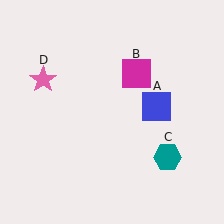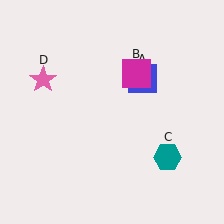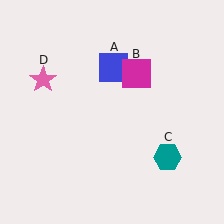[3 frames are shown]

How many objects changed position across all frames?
1 object changed position: blue square (object A).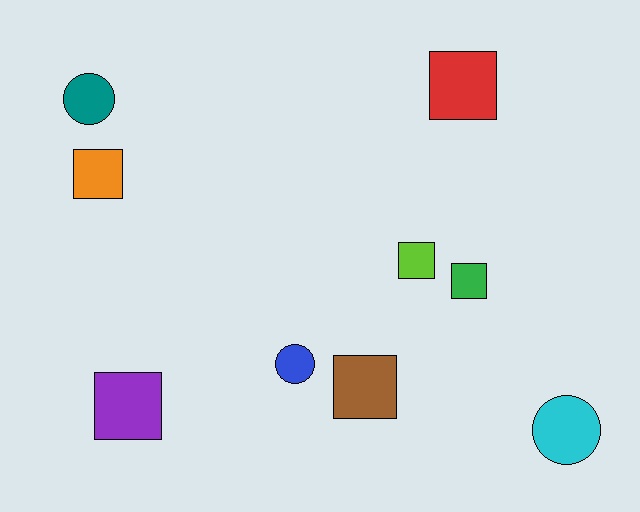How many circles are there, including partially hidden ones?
There are 3 circles.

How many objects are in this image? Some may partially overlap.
There are 9 objects.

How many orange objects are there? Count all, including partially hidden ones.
There is 1 orange object.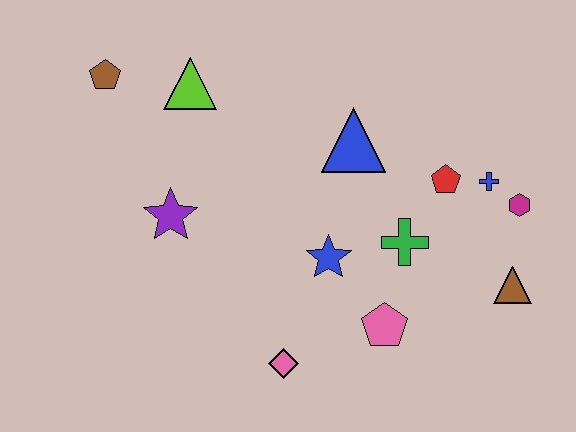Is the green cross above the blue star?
Yes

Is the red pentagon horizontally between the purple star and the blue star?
No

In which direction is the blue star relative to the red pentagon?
The blue star is to the left of the red pentagon.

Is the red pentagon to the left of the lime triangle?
No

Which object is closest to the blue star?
The green cross is closest to the blue star.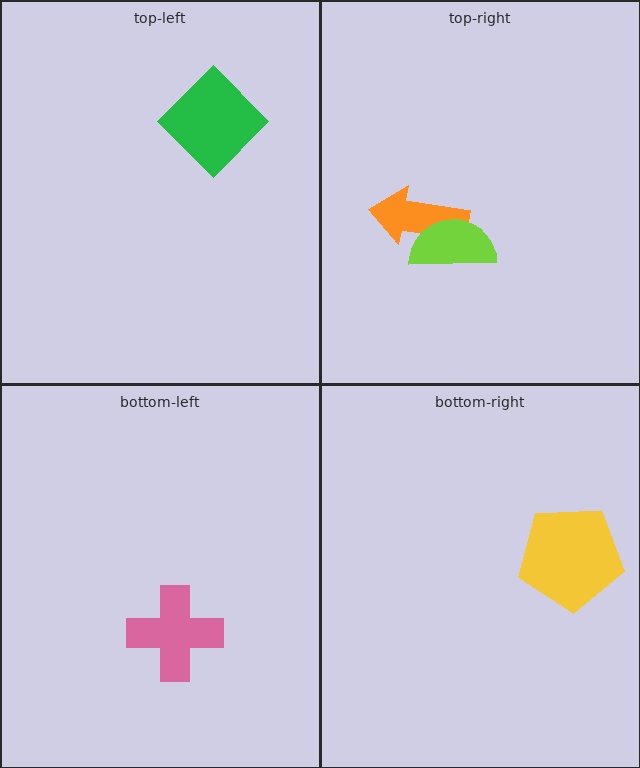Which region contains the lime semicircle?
The top-right region.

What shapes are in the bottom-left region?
The pink cross.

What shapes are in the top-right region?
The orange arrow, the lime semicircle.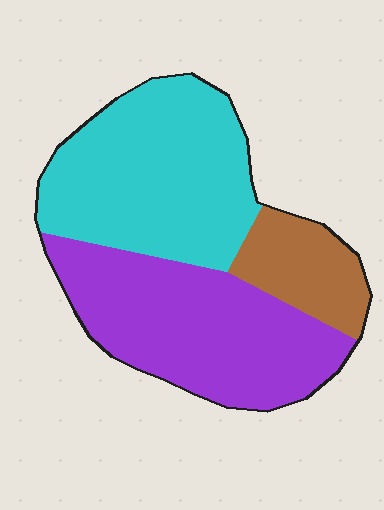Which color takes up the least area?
Brown, at roughly 15%.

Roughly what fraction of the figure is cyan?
Cyan takes up between a quarter and a half of the figure.